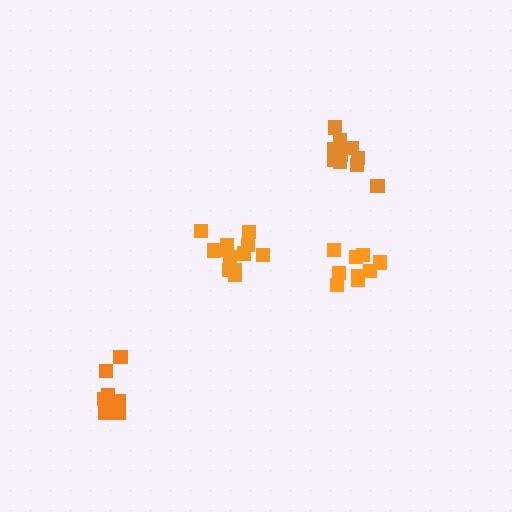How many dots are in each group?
Group 1: 12 dots, Group 2: 9 dots, Group 3: 10 dots, Group 4: 10 dots (41 total).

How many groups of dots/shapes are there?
There are 4 groups.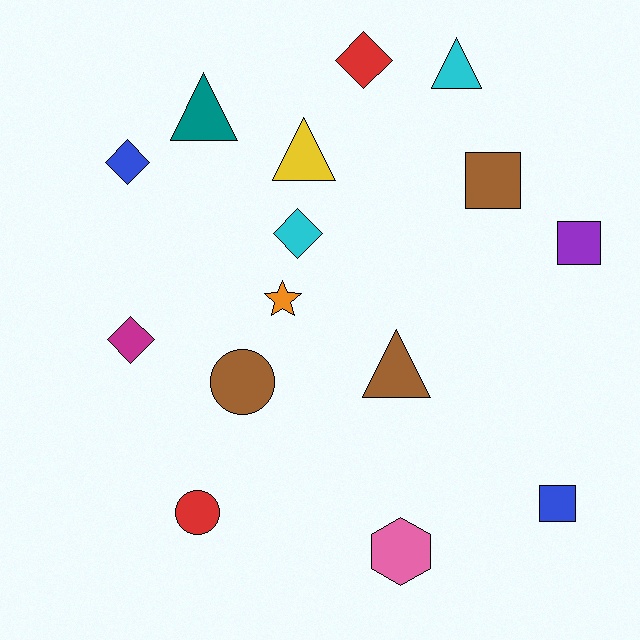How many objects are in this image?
There are 15 objects.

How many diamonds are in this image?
There are 4 diamonds.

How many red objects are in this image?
There are 2 red objects.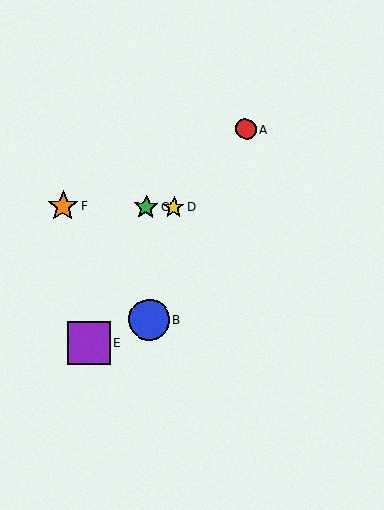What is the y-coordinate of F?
Object F is at y≈206.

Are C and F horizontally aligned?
Yes, both are at y≈207.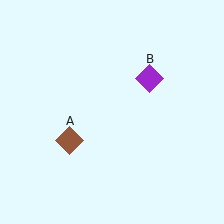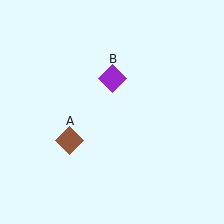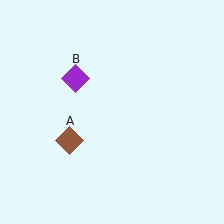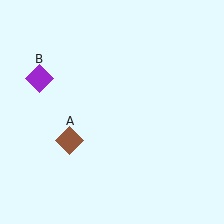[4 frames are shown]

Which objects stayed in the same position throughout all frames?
Brown diamond (object A) remained stationary.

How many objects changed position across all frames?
1 object changed position: purple diamond (object B).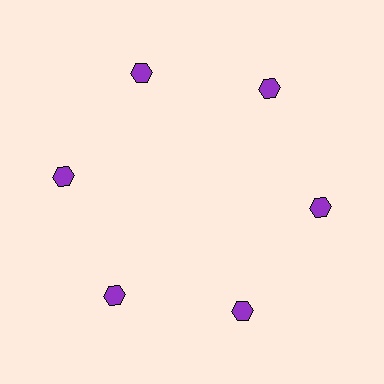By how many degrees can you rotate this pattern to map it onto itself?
The pattern maps onto itself every 60 degrees of rotation.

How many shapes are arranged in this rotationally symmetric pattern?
There are 6 shapes, arranged in 6 groups of 1.